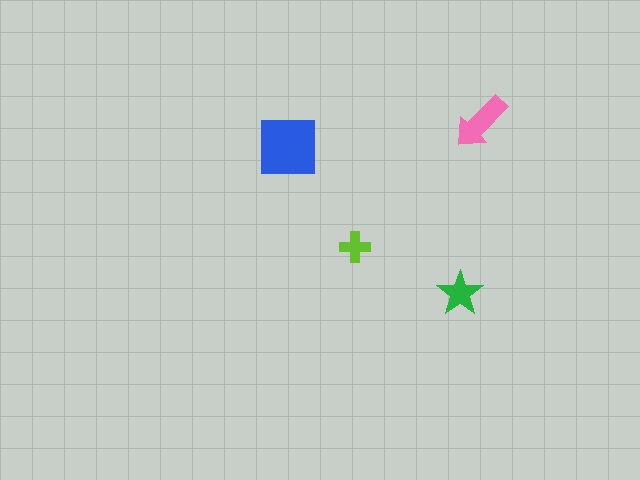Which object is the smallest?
The lime cross.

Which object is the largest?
The blue square.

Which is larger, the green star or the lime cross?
The green star.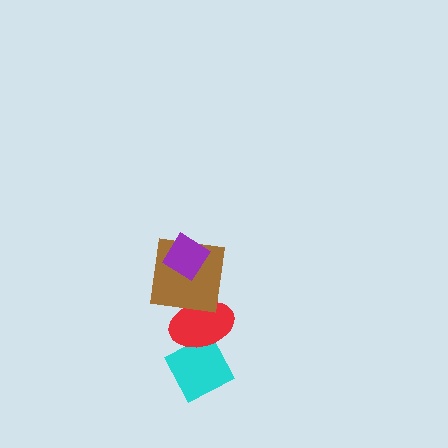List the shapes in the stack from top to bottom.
From top to bottom: the purple diamond, the brown square, the red ellipse, the cyan diamond.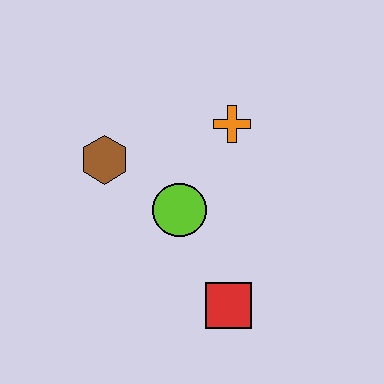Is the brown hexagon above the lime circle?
Yes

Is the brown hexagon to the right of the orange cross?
No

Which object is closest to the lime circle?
The brown hexagon is closest to the lime circle.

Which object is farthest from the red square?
The brown hexagon is farthest from the red square.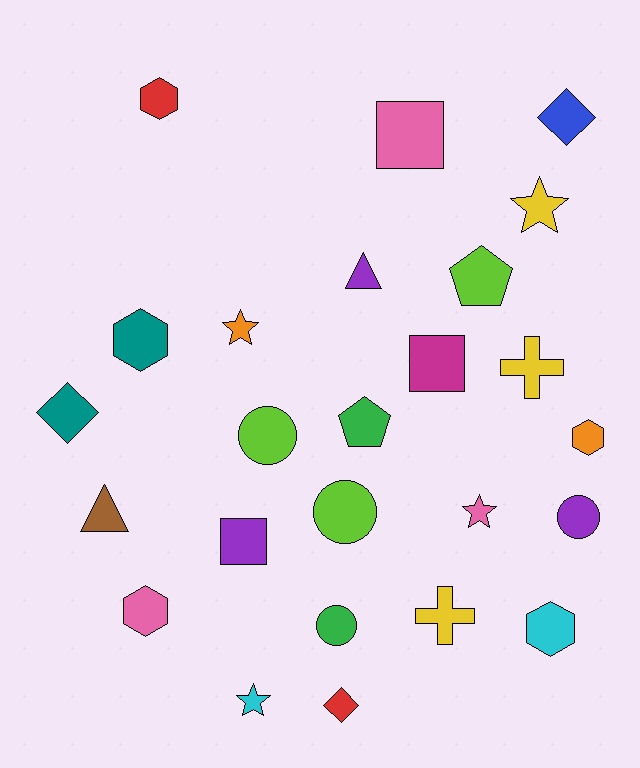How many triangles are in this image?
There are 2 triangles.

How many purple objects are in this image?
There are 3 purple objects.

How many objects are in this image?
There are 25 objects.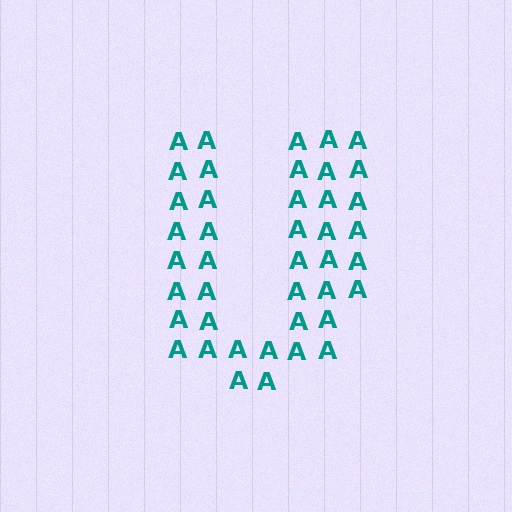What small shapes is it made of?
It is made of small letter A's.